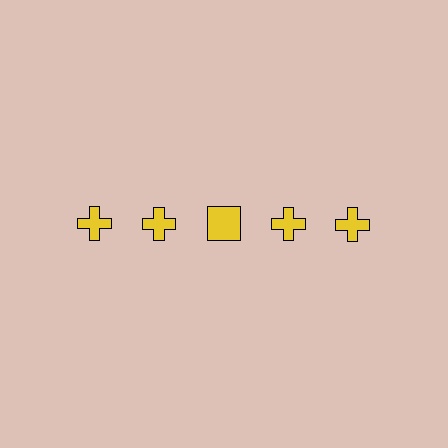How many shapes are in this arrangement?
There are 5 shapes arranged in a grid pattern.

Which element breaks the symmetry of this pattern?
The yellow square in the top row, center column breaks the symmetry. All other shapes are yellow crosses.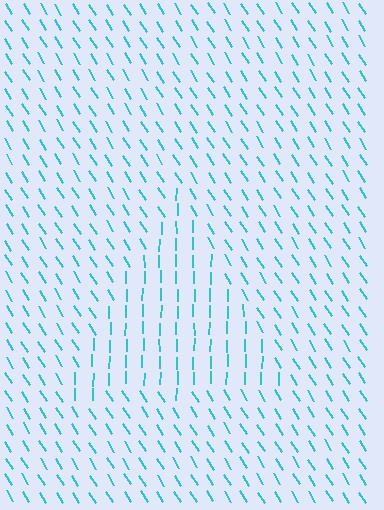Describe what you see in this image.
The image is filled with small cyan line segments. A triangle region in the image has lines oriented differently from the surrounding lines, creating a visible texture boundary.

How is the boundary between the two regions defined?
The boundary is defined purely by a change in line orientation (approximately 34 degrees difference). All lines are the same color and thickness.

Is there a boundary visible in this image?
Yes, there is a texture boundary formed by a change in line orientation.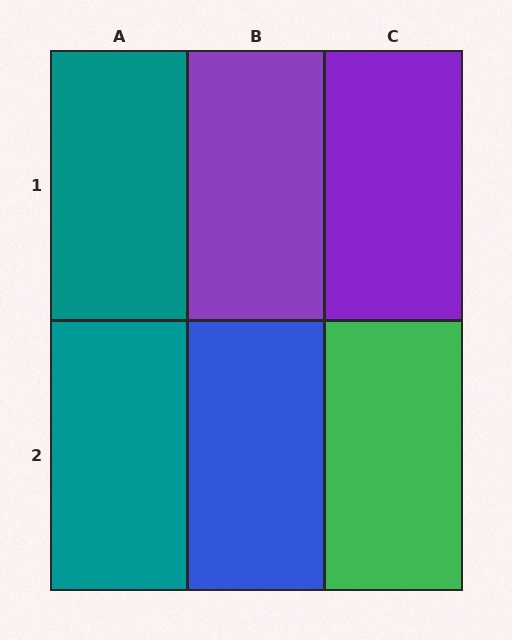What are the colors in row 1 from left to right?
Teal, purple, purple.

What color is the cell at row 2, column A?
Teal.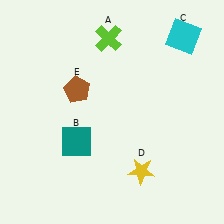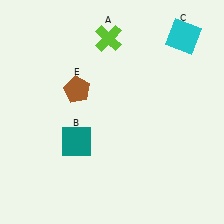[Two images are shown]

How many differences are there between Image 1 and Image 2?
There is 1 difference between the two images.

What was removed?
The yellow star (D) was removed in Image 2.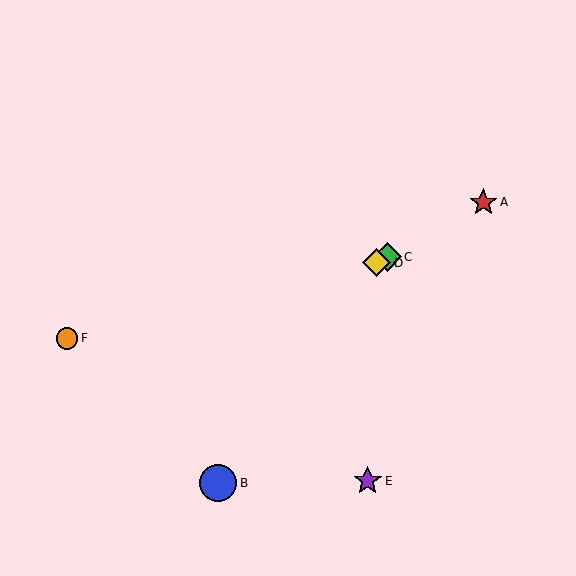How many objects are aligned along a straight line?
3 objects (A, C, D) are aligned along a straight line.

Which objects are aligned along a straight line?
Objects A, C, D are aligned along a straight line.